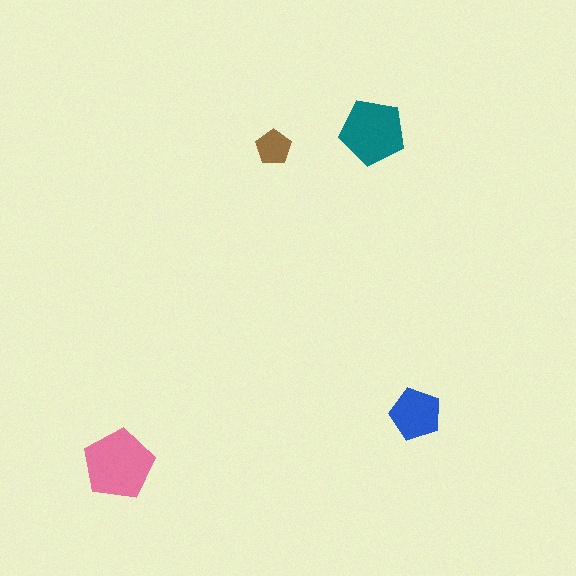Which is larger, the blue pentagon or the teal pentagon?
The teal one.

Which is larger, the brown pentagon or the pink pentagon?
The pink one.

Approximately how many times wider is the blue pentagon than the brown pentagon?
About 1.5 times wider.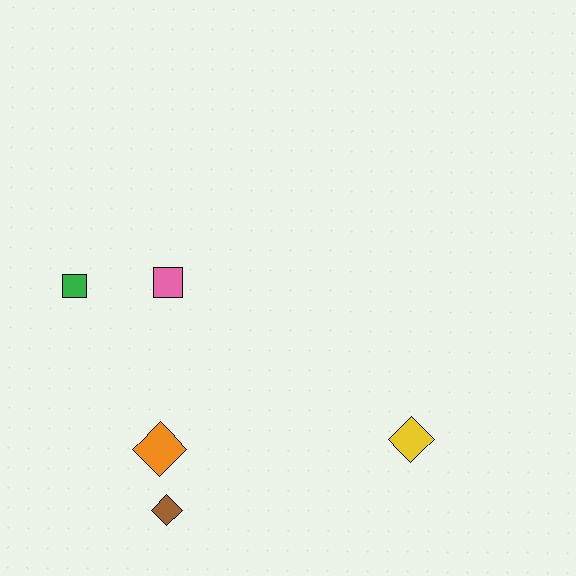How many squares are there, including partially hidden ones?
There are 2 squares.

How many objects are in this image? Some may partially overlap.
There are 5 objects.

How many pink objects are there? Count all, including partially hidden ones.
There is 1 pink object.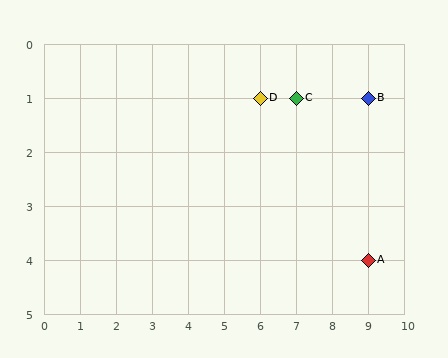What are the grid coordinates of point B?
Point B is at grid coordinates (9, 1).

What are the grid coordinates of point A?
Point A is at grid coordinates (9, 4).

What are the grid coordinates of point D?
Point D is at grid coordinates (6, 1).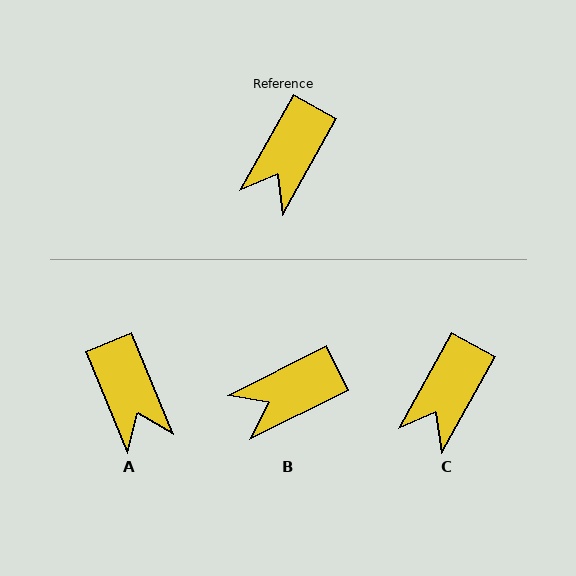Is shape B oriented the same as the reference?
No, it is off by about 34 degrees.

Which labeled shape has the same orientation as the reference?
C.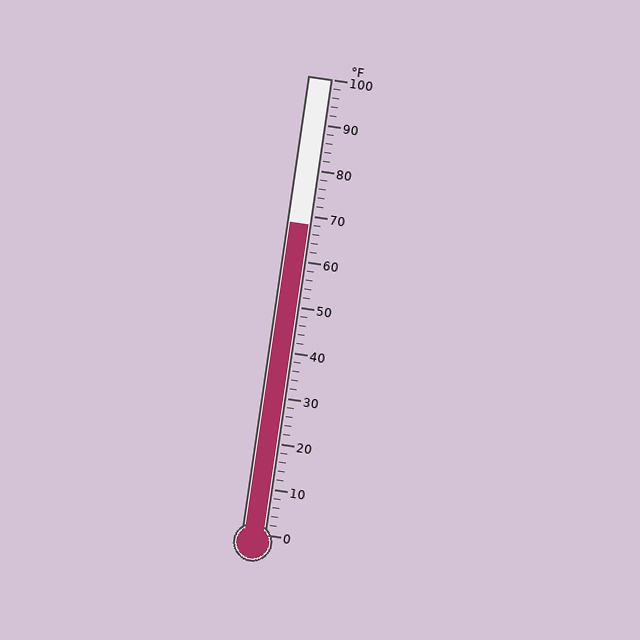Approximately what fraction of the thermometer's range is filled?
The thermometer is filled to approximately 70% of its range.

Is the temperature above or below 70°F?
The temperature is below 70°F.